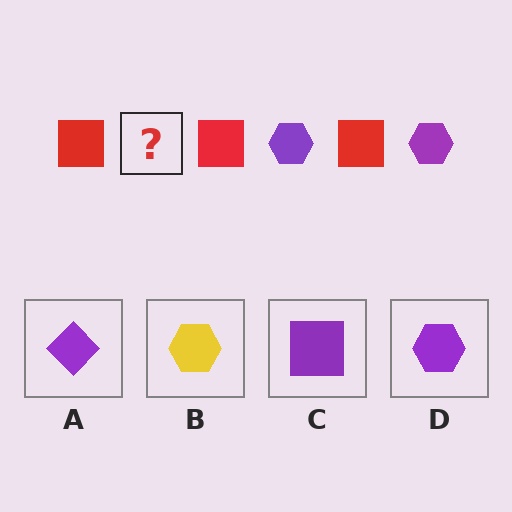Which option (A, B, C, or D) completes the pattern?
D.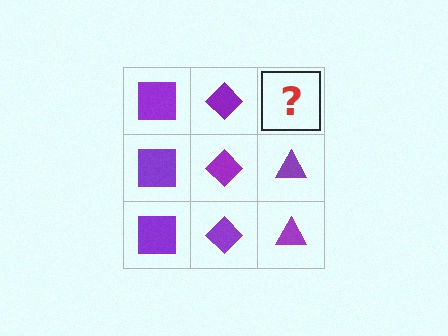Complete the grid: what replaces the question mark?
The question mark should be replaced with a purple triangle.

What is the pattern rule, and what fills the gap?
The rule is that each column has a consistent shape. The gap should be filled with a purple triangle.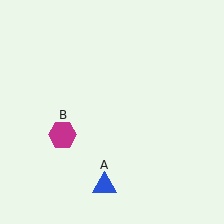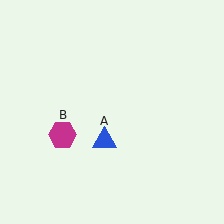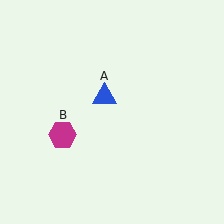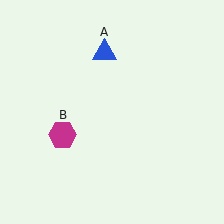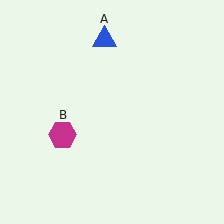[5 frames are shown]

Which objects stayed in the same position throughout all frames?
Magenta hexagon (object B) remained stationary.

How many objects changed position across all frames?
1 object changed position: blue triangle (object A).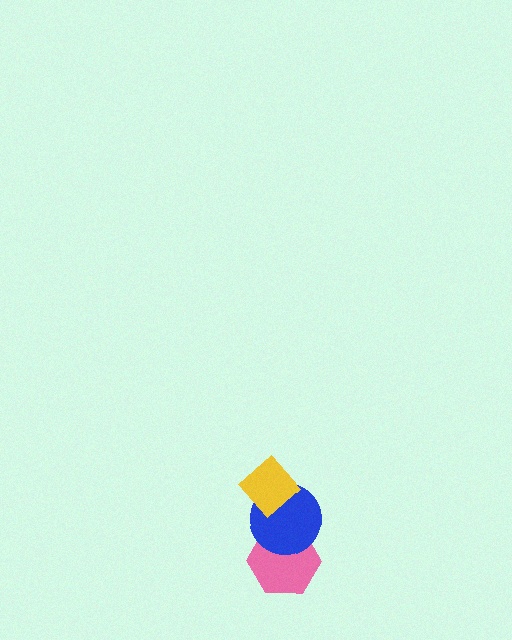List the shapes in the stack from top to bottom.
From top to bottom: the yellow diamond, the blue circle, the pink hexagon.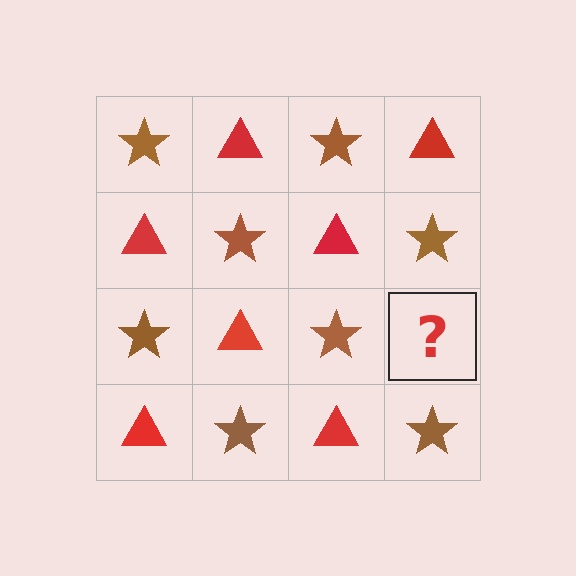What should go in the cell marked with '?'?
The missing cell should contain a red triangle.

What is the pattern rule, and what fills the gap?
The rule is that it alternates brown star and red triangle in a checkerboard pattern. The gap should be filled with a red triangle.